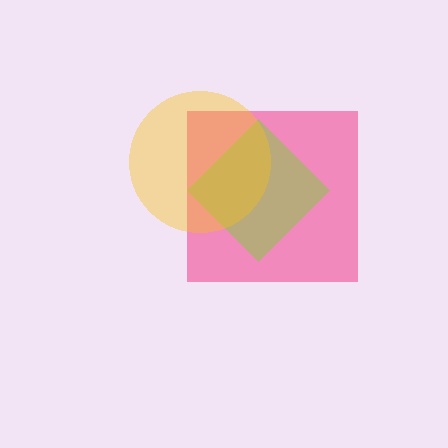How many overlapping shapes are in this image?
There are 3 overlapping shapes in the image.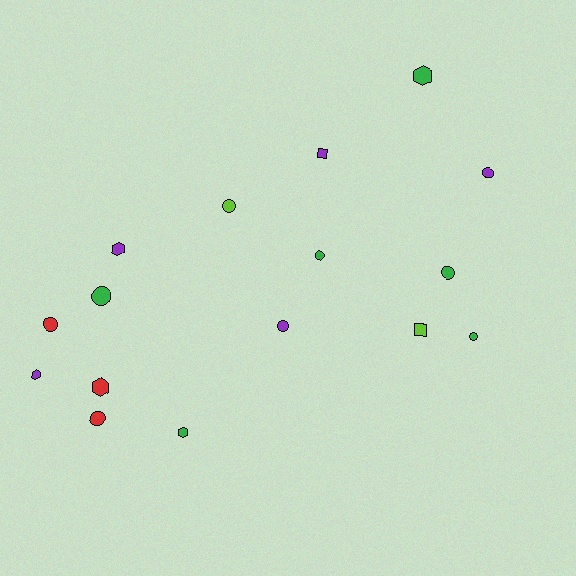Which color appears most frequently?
Green, with 6 objects.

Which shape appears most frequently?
Circle, with 9 objects.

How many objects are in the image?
There are 16 objects.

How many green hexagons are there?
There are 2 green hexagons.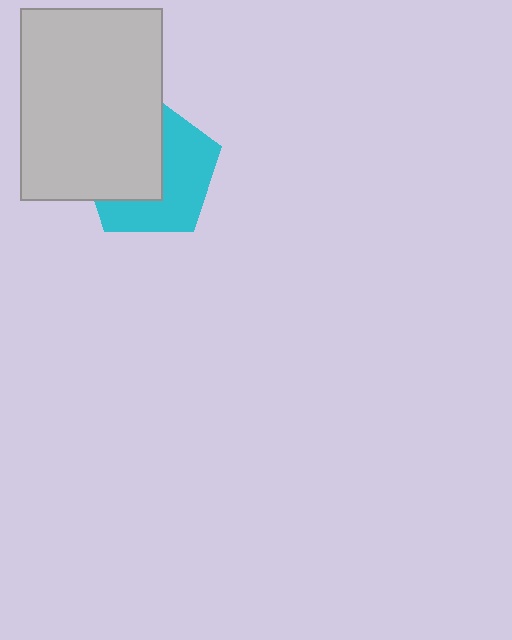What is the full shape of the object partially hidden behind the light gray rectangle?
The partially hidden object is a cyan pentagon.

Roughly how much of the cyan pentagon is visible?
About half of it is visible (roughly 50%).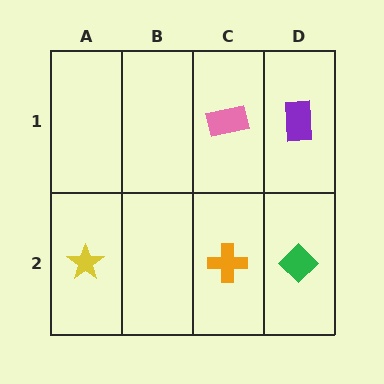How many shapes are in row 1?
2 shapes.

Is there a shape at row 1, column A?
No, that cell is empty.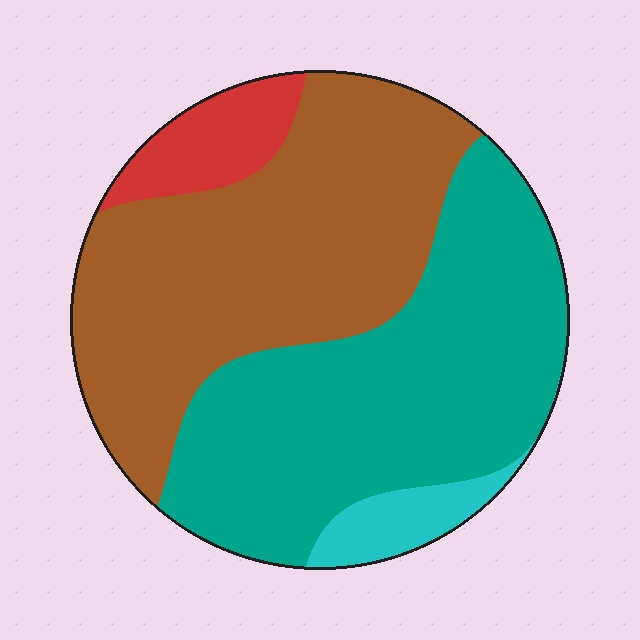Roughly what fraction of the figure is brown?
Brown takes up about two fifths (2/5) of the figure.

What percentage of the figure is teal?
Teal takes up about two fifths (2/5) of the figure.